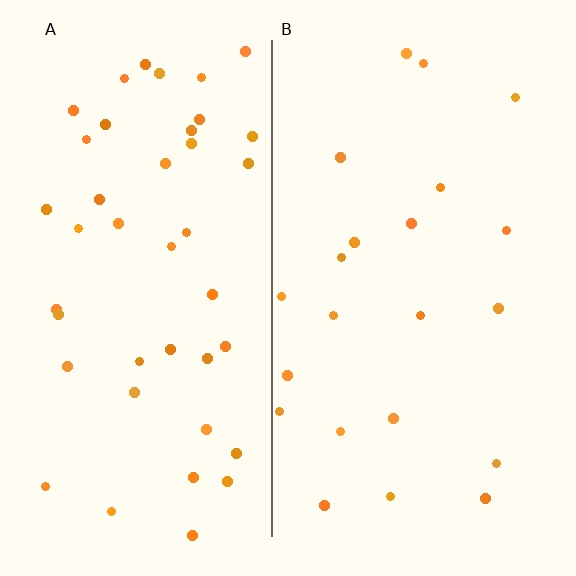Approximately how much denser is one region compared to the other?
Approximately 2.0× — region A over region B.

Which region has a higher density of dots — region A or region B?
A (the left).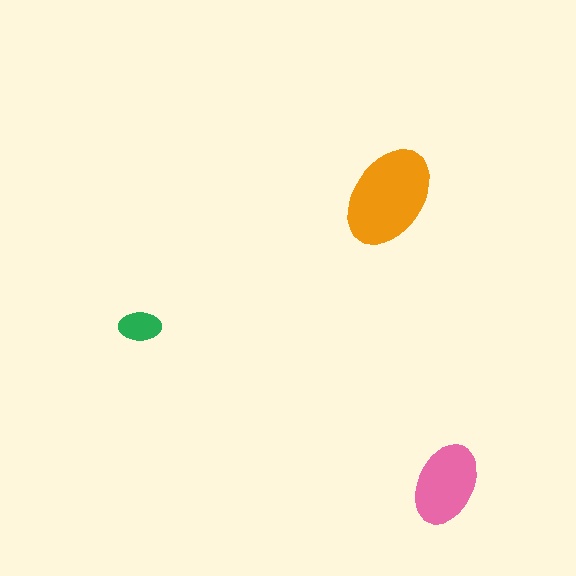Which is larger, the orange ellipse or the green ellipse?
The orange one.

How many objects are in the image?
There are 3 objects in the image.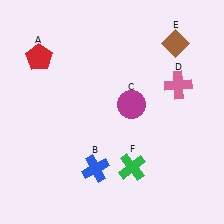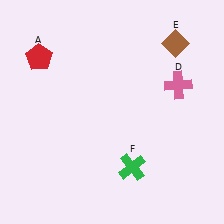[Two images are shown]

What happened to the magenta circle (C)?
The magenta circle (C) was removed in Image 2. It was in the top-right area of Image 1.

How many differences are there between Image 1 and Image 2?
There are 2 differences between the two images.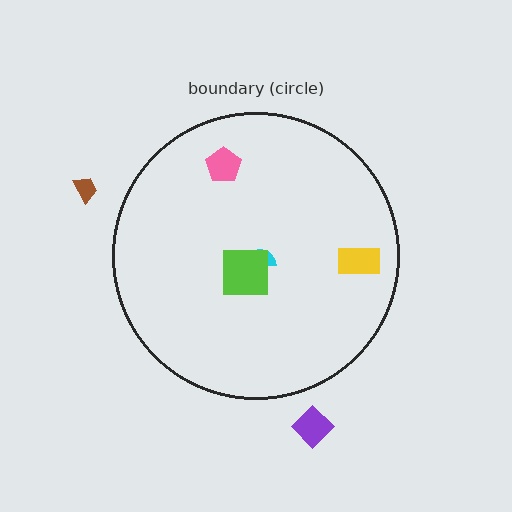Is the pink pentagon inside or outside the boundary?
Inside.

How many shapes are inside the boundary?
4 inside, 2 outside.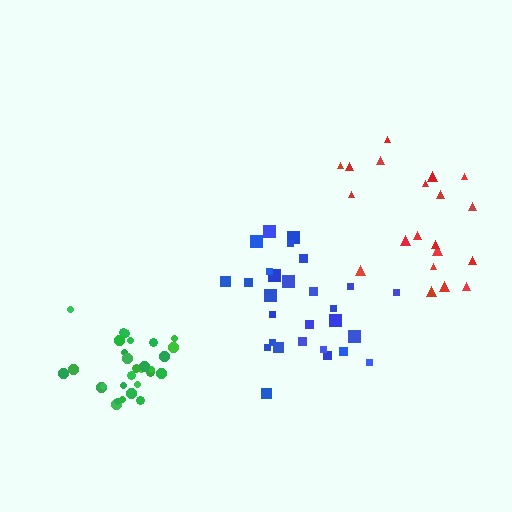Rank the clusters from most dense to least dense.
green, blue, red.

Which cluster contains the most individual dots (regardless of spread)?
Green (29).